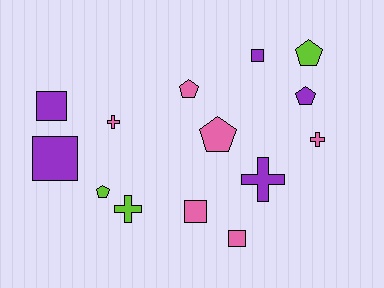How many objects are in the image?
There are 14 objects.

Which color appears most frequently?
Pink, with 6 objects.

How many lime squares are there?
There are no lime squares.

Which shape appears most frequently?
Square, with 5 objects.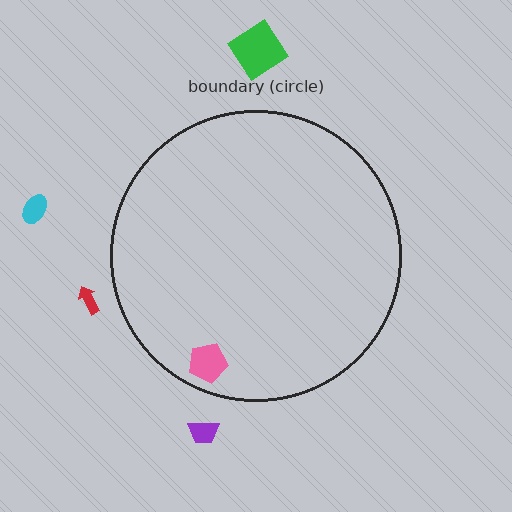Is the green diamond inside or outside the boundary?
Outside.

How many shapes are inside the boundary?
1 inside, 4 outside.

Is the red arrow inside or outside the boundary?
Outside.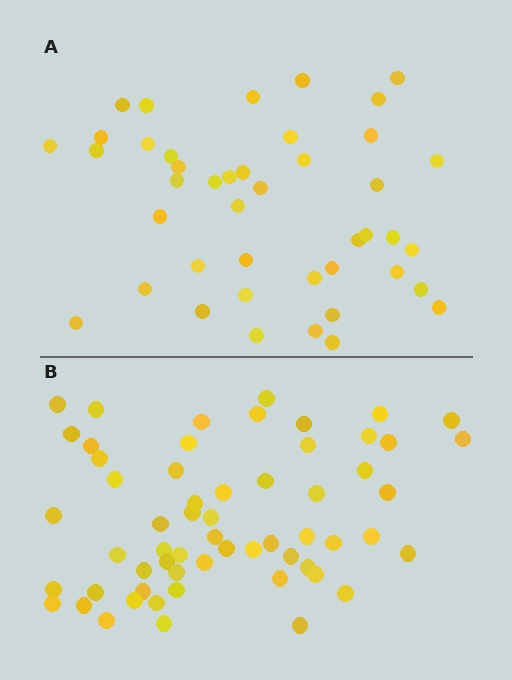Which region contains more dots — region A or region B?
Region B (the bottom region) has more dots.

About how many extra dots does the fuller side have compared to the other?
Region B has approximately 15 more dots than region A.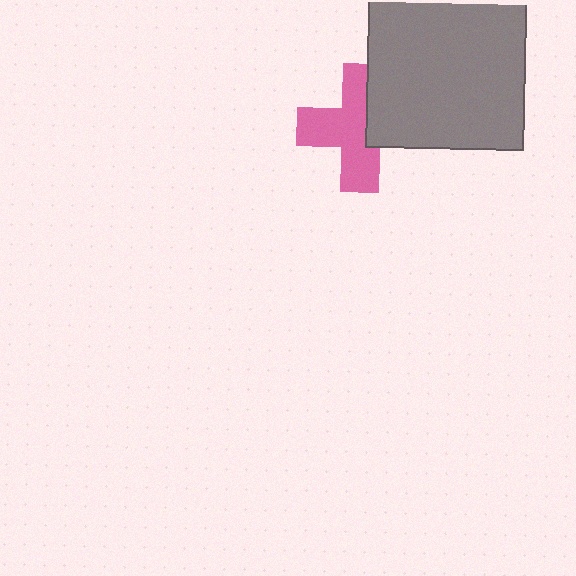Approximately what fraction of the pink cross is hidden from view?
Roughly 35% of the pink cross is hidden behind the gray square.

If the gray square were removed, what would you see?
You would see the complete pink cross.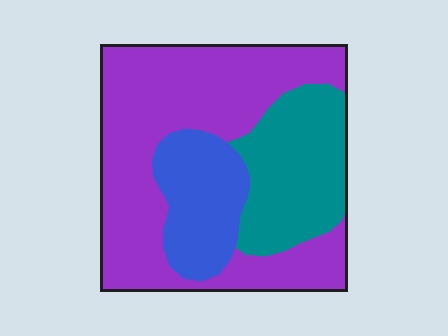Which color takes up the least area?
Blue, at roughly 20%.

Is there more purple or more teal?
Purple.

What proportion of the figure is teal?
Teal takes up about one quarter (1/4) of the figure.